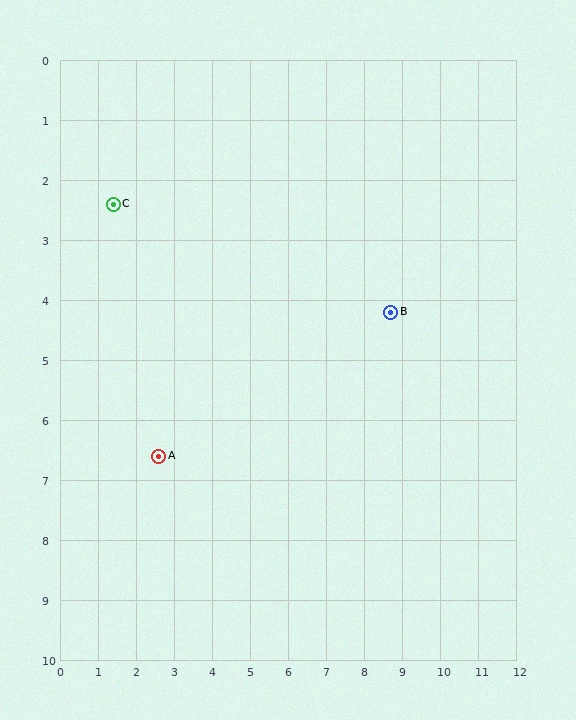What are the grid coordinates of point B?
Point B is at approximately (8.7, 4.2).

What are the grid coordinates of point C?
Point C is at approximately (1.4, 2.4).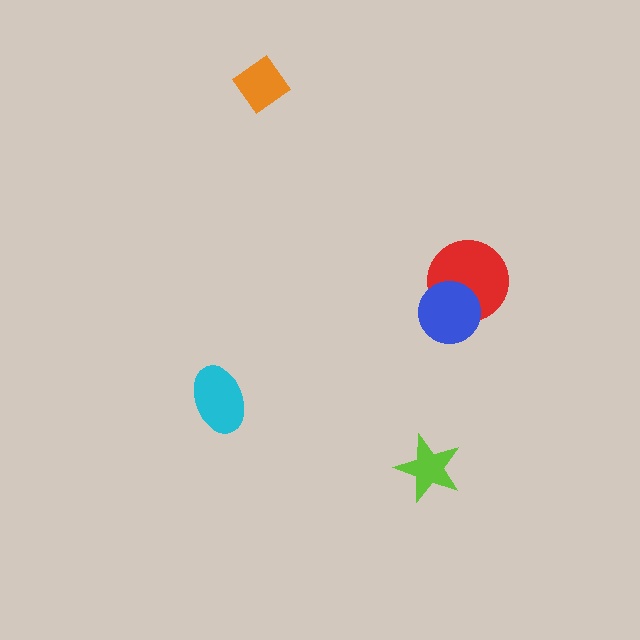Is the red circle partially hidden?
Yes, it is partially covered by another shape.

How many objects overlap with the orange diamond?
0 objects overlap with the orange diamond.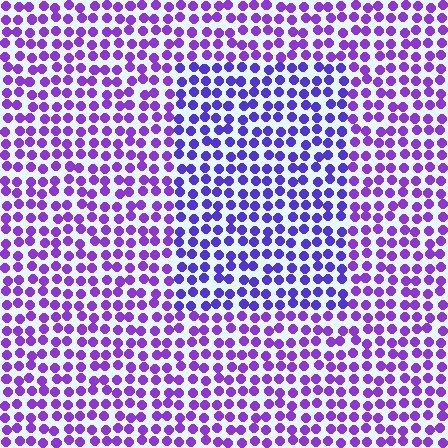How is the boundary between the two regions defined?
The boundary is defined purely by a slight shift in hue (about 24 degrees). Spacing, size, and orientation are identical on both sides.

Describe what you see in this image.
The image is filled with small purple elements in a uniform arrangement. A rectangle-shaped region is visible where the elements are tinted to a slightly different hue, forming a subtle color boundary.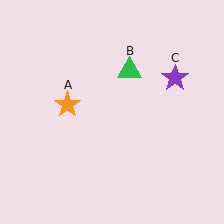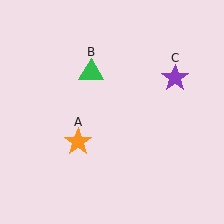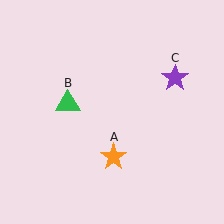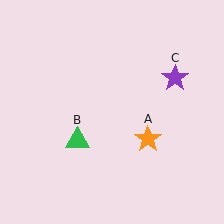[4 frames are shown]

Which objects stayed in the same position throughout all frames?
Purple star (object C) remained stationary.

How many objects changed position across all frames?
2 objects changed position: orange star (object A), green triangle (object B).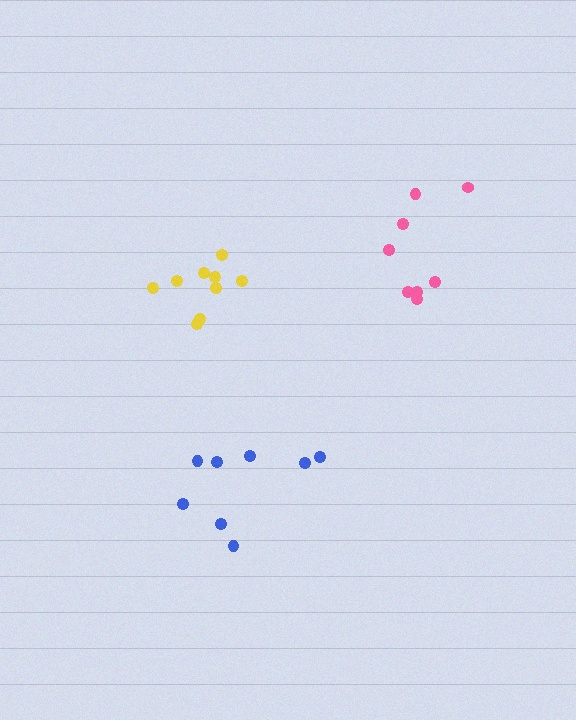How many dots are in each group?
Group 1: 9 dots, Group 2: 8 dots, Group 3: 8 dots (25 total).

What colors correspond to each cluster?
The clusters are colored: yellow, blue, pink.